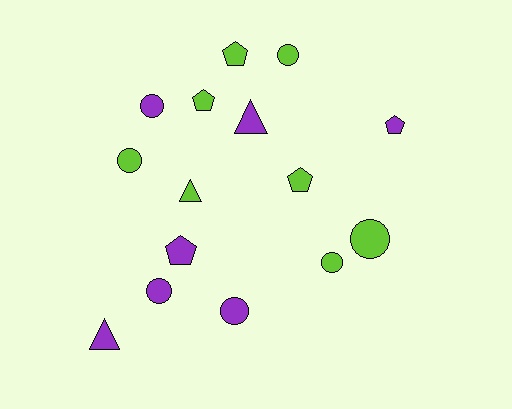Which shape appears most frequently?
Circle, with 7 objects.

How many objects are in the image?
There are 15 objects.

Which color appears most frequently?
Lime, with 8 objects.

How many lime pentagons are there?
There are 3 lime pentagons.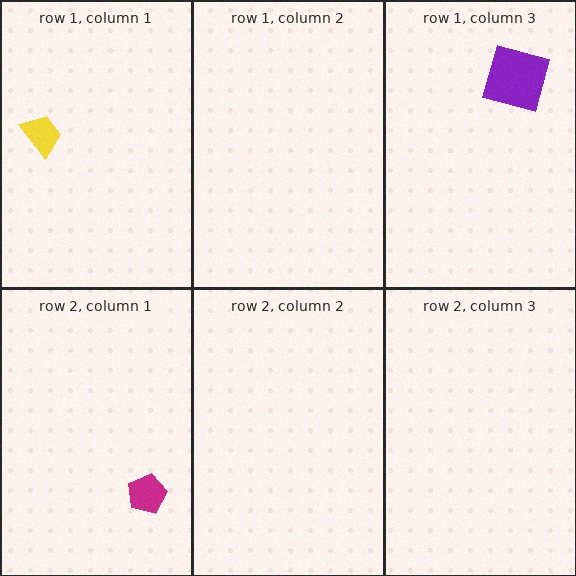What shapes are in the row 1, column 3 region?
The purple square.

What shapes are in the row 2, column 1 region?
The magenta pentagon.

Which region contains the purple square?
The row 1, column 3 region.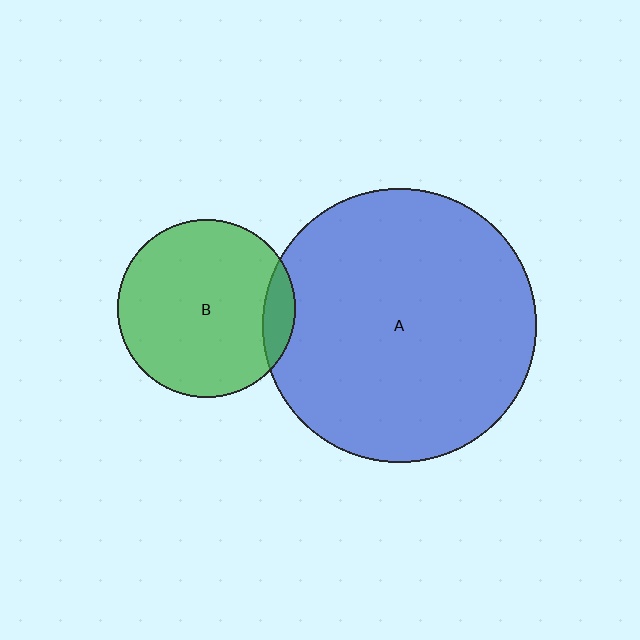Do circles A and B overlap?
Yes.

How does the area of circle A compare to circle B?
Approximately 2.4 times.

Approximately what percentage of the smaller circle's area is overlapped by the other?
Approximately 10%.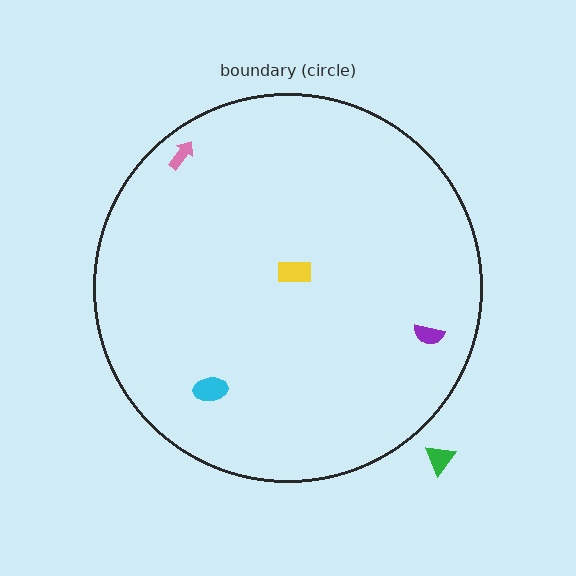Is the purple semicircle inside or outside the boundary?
Inside.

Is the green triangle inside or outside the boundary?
Outside.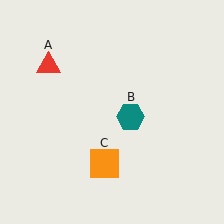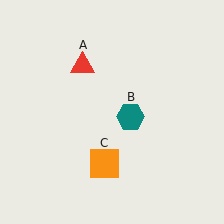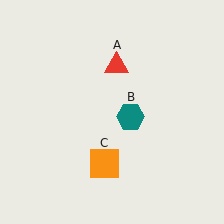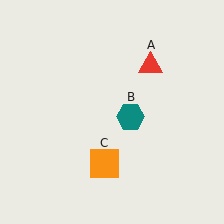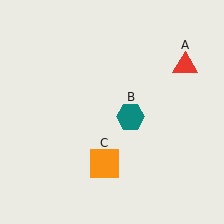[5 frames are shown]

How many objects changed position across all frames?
1 object changed position: red triangle (object A).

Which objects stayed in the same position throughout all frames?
Teal hexagon (object B) and orange square (object C) remained stationary.